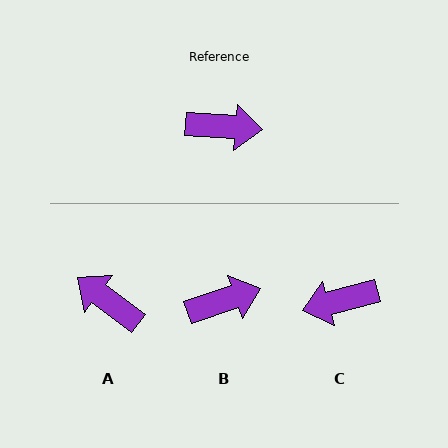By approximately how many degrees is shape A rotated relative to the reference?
Approximately 147 degrees counter-clockwise.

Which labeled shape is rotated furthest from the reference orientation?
C, about 161 degrees away.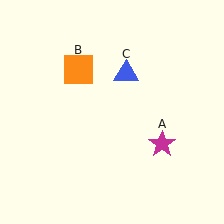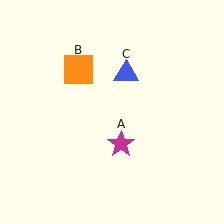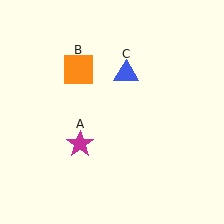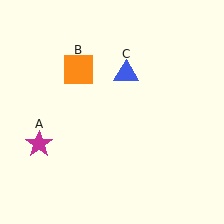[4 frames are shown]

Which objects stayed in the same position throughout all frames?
Orange square (object B) and blue triangle (object C) remained stationary.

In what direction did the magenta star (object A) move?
The magenta star (object A) moved left.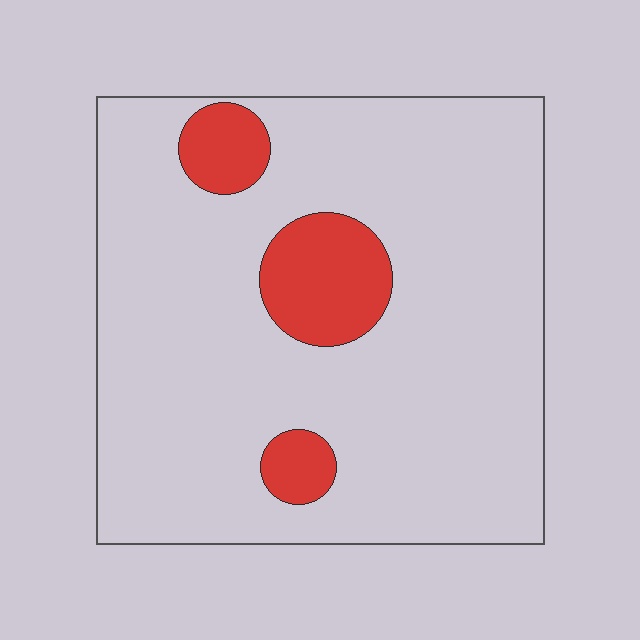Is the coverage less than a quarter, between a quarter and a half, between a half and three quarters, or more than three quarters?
Less than a quarter.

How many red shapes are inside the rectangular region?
3.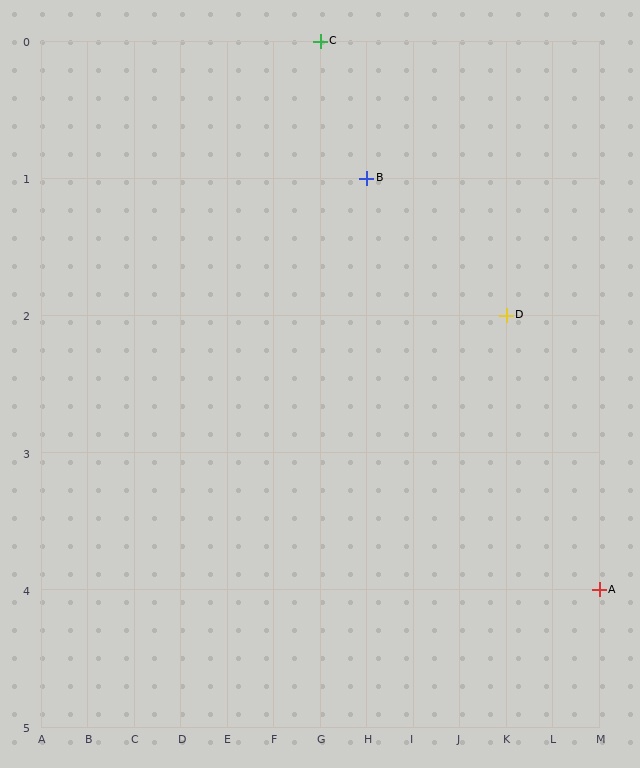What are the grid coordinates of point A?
Point A is at grid coordinates (M, 4).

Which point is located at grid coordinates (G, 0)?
Point C is at (G, 0).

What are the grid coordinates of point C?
Point C is at grid coordinates (G, 0).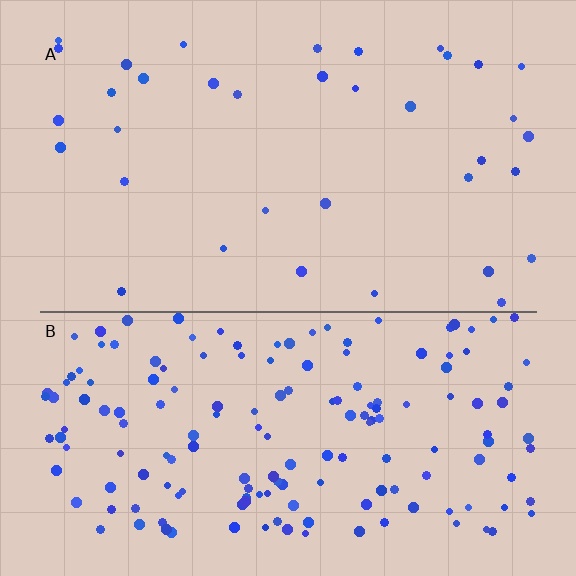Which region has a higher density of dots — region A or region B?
B (the bottom).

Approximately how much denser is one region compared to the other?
Approximately 4.7× — region B over region A.